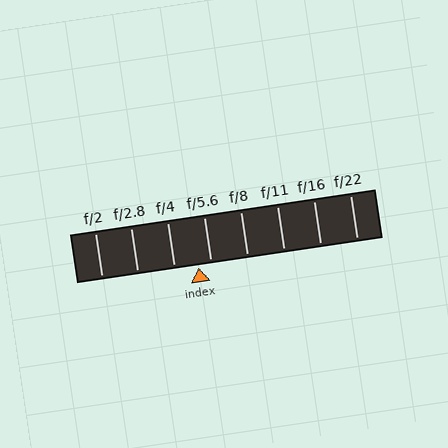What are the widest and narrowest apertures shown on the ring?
The widest aperture shown is f/2 and the narrowest is f/22.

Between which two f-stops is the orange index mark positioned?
The index mark is between f/4 and f/5.6.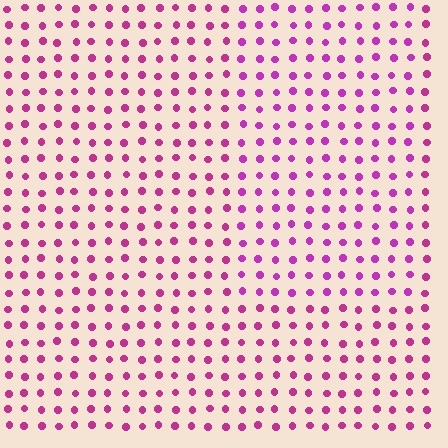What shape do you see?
I see a rectangle.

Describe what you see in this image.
The image is filled with small magenta elements in a uniform arrangement. A rectangle-shaped region is visible where the elements are tinted to a slightly different hue, forming a subtle color boundary.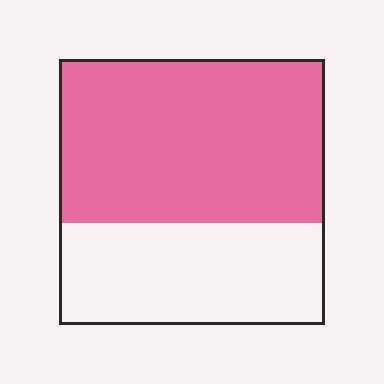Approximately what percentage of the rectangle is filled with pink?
Approximately 60%.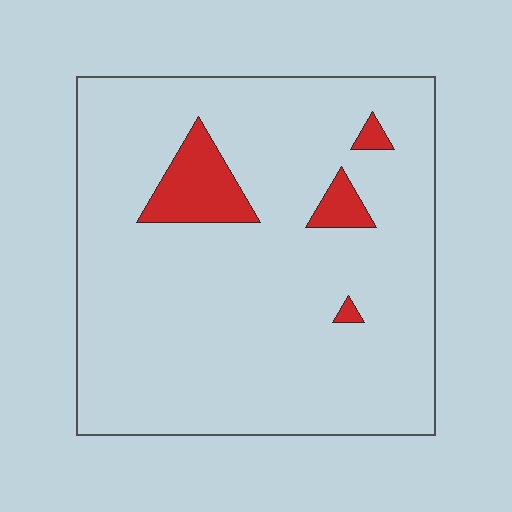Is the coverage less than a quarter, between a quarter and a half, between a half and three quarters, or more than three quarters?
Less than a quarter.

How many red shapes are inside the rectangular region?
4.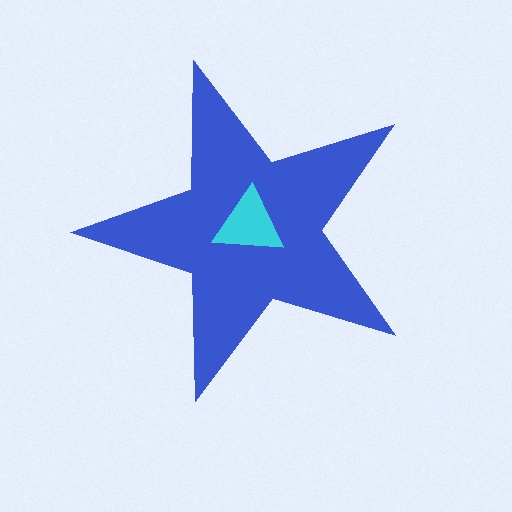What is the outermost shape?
The blue star.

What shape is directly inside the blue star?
The cyan triangle.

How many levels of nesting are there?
2.